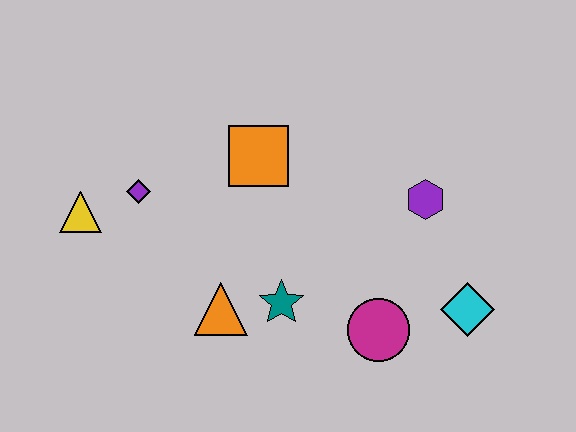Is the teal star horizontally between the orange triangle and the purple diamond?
No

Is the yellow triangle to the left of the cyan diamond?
Yes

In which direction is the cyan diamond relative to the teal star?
The cyan diamond is to the right of the teal star.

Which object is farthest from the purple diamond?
The cyan diamond is farthest from the purple diamond.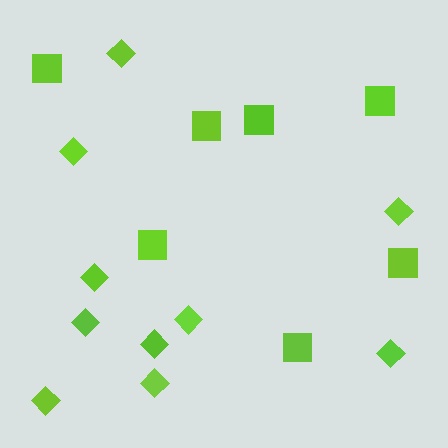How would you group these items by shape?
There are 2 groups: one group of diamonds (10) and one group of squares (7).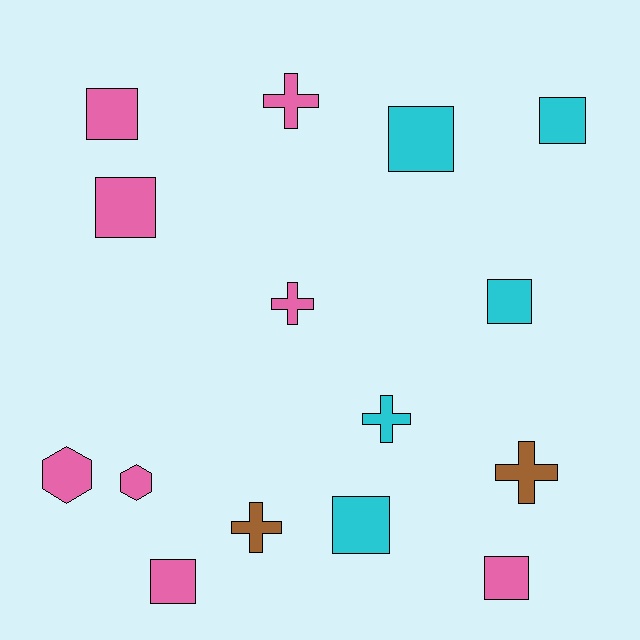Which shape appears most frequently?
Square, with 8 objects.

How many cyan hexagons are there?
There are no cyan hexagons.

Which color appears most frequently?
Pink, with 8 objects.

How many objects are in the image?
There are 15 objects.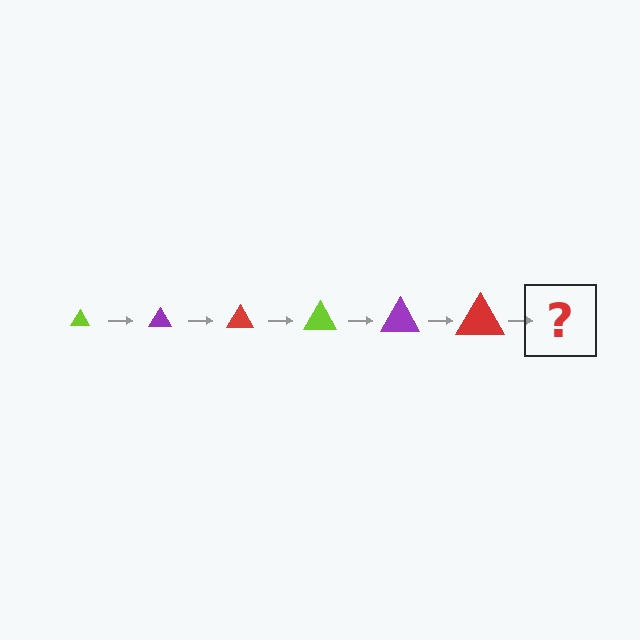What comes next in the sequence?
The next element should be a lime triangle, larger than the previous one.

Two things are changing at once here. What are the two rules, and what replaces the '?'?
The two rules are that the triangle grows larger each step and the color cycles through lime, purple, and red. The '?' should be a lime triangle, larger than the previous one.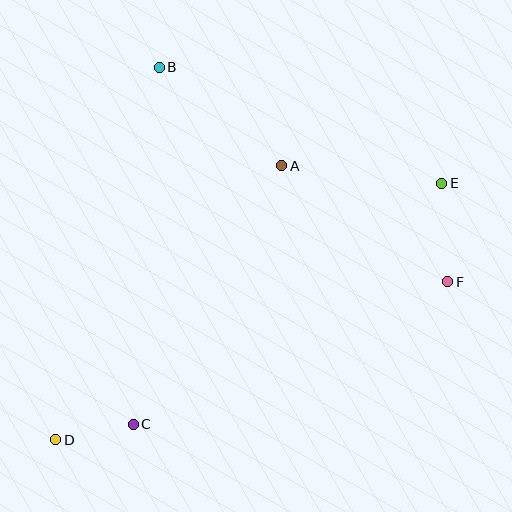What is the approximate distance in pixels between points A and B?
The distance between A and B is approximately 157 pixels.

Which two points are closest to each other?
Points C and D are closest to each other.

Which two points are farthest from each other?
Points D and E are farthest from each other.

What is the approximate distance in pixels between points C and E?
The distance between C and E is approximately 392 pixels.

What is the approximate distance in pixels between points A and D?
The distance between A and D is approximately 356 pixels.